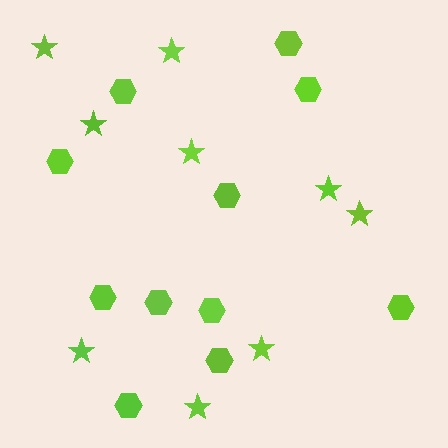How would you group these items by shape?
There are 2 groups: one group of stars (9) and one group of hexagons (11).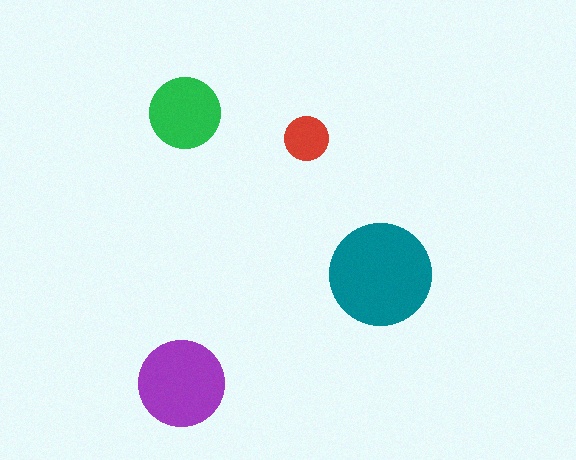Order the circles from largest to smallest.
the teal one, the purple one, the green one, the red one.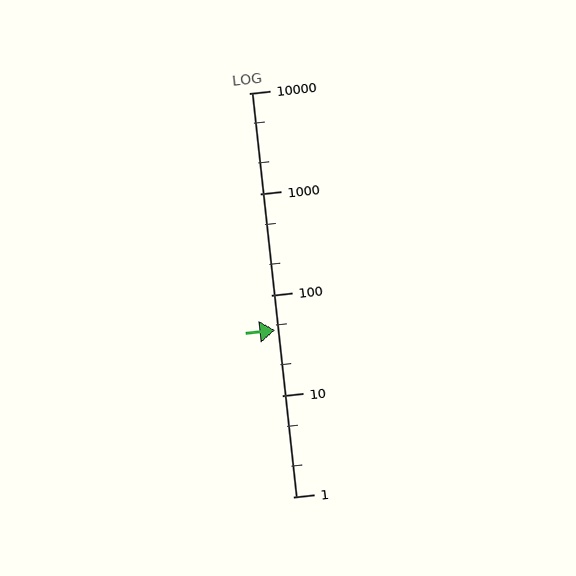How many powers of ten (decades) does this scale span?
The scale spans 4 decades, from 1 to 10000.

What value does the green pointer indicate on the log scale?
The pointer indicates approximately 45.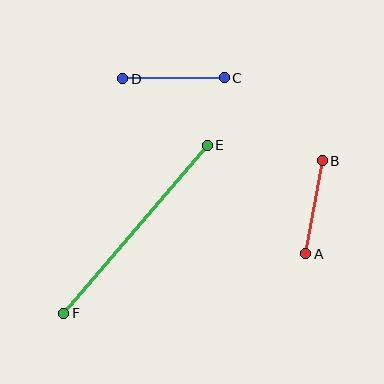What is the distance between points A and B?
The distance is approximately 94 pixels.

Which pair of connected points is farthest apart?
Points E and F are farthest apart.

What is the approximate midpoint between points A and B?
The midpoint is at approximately (314, 207) pixels.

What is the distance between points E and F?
The distance is approximately 221 pixels.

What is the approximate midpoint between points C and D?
The midpoint is at approximately (174, 78) pixels.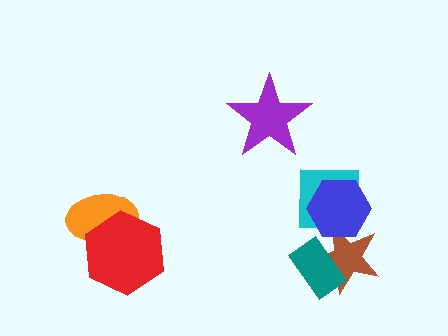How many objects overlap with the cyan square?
2 objects overlap with the cyan square.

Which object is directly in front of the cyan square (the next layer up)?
The brown star is directly in front of the cyan square.